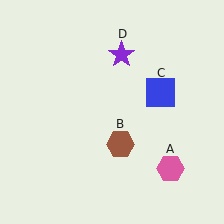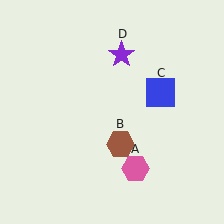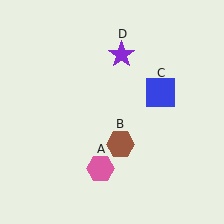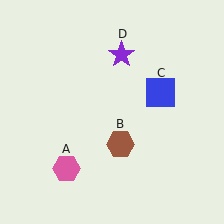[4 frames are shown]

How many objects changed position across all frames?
1 object changed position: pink hexagon (object A).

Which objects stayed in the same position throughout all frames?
Brown hexagon (object B) and blue square (object C) and purple star (object D) remained stationary.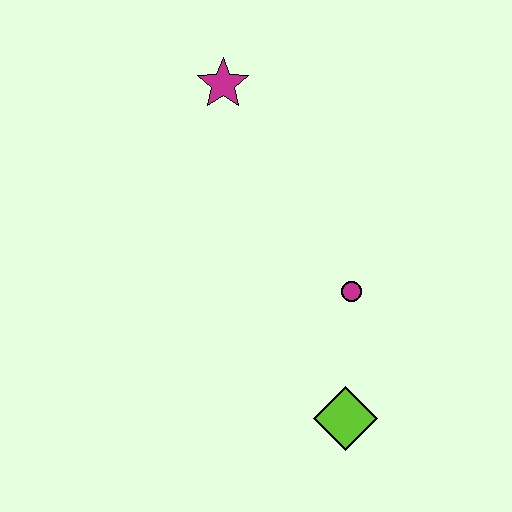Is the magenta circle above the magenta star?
No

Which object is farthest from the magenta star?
The lime diamond is farthest from the magenta star.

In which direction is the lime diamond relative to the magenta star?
The lime diamond is below the magenta star.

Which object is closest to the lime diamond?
The magenta circle is closest to the lime diamond.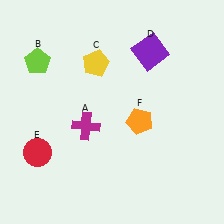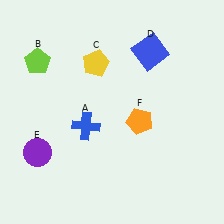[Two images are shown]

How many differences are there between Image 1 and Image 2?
There are 3 differences between the two images.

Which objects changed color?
A changed from magenta to blue. D changed from purple to blue. E changed from red to purple.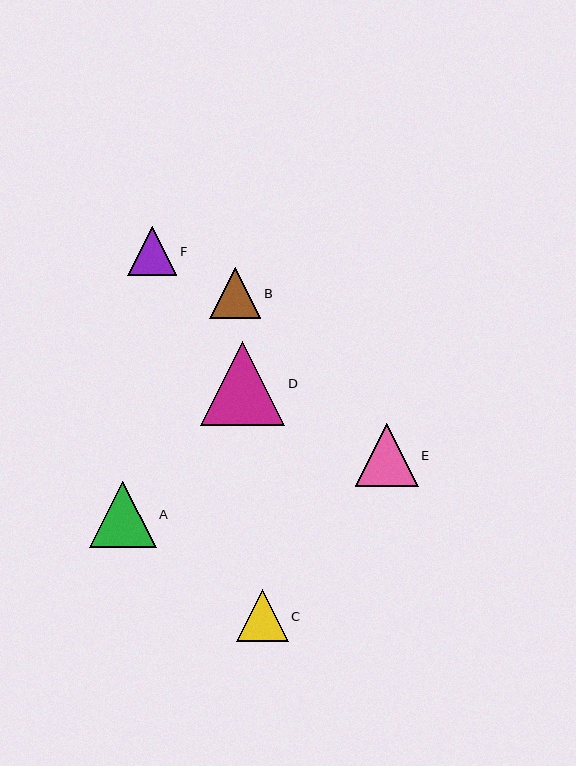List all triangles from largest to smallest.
From largest to smallest: D, A, E, C, B, F.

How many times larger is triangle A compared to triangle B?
Triangle A is approximately 1.3 times the size of triangle B.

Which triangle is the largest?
Triangle D is the largest with a size of approximately 84 pixels.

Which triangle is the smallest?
Triangle F is the smallest with a size of approximately 49 pixels.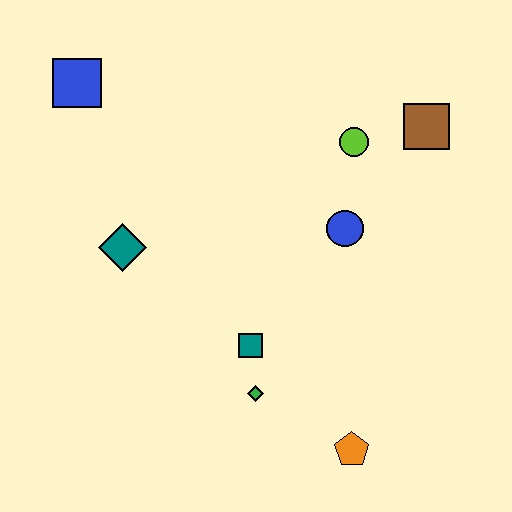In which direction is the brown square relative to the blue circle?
The brown square is above the blue circle.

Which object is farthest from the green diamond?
The blue square is farthest from the green diamond.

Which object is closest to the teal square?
The green diamond is closest to the teal square.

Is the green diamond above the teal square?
No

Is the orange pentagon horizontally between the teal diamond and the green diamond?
No